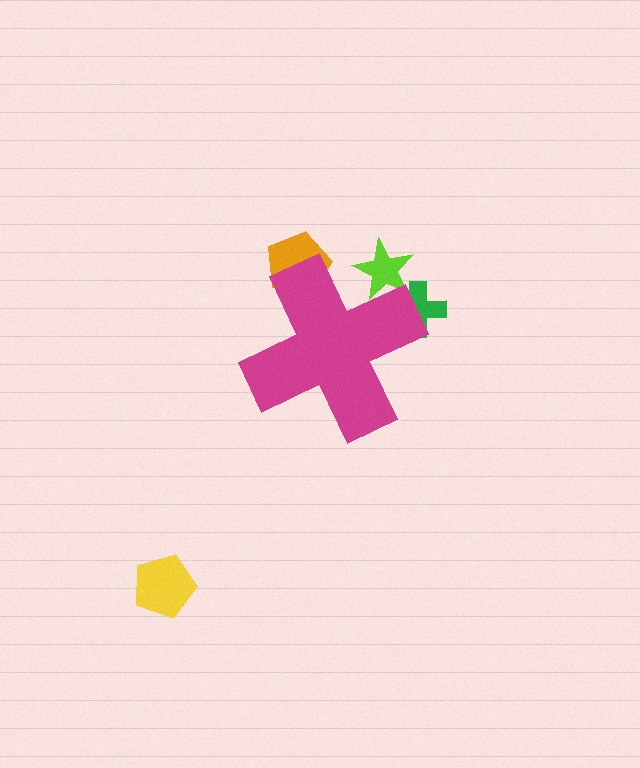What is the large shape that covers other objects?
A magenta cross.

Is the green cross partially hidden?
Yes, the green cross is partially hidden behind the magenta cross.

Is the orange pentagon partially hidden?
Yes, the orange pentagon is partially hidden behind the magenta cross.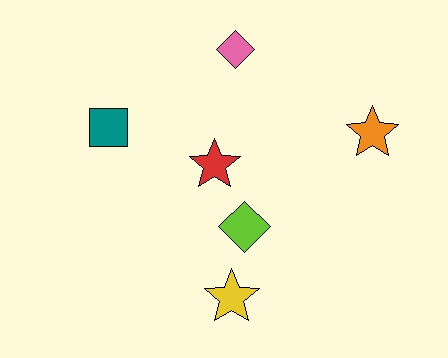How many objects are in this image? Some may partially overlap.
There are 6 objects.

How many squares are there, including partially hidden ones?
There is 1 square.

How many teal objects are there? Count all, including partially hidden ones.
There is 1 teal object.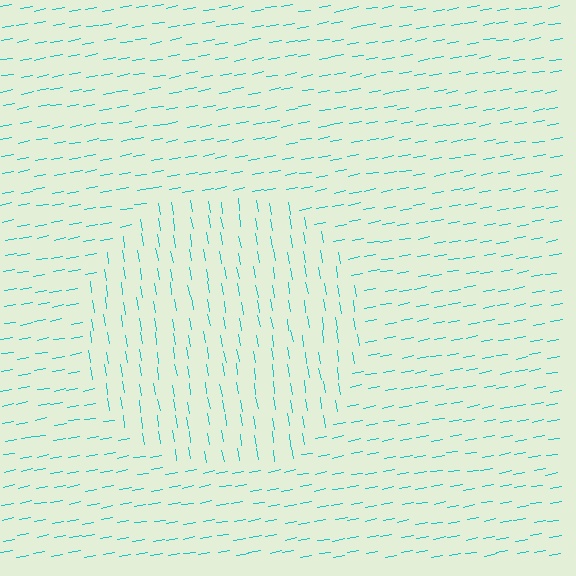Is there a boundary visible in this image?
Yes, there is a texture boundary formed by a change in line orientation.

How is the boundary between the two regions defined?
The boundary is defined purely by a change in line orientation (approximately 89 degrees difference). All lines are the same color and thickness.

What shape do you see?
I see a circle.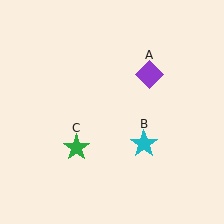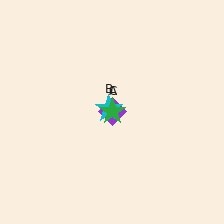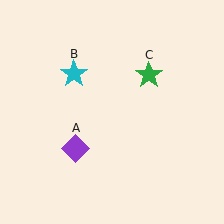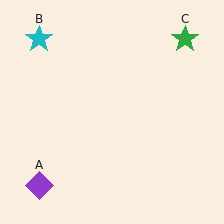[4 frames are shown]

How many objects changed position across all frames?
3 objects changed position: purple diamond (object A), cyan star (object B), green star (object C).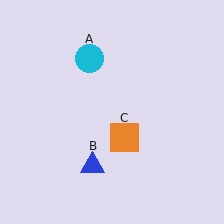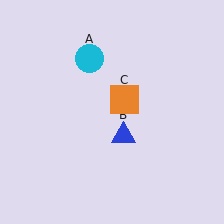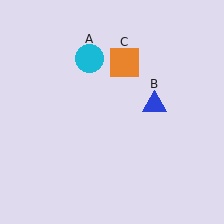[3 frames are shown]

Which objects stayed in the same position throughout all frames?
Cyan circle (object A) remained stationary.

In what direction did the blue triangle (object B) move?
The blue triangle (object B) moved up and to the right.